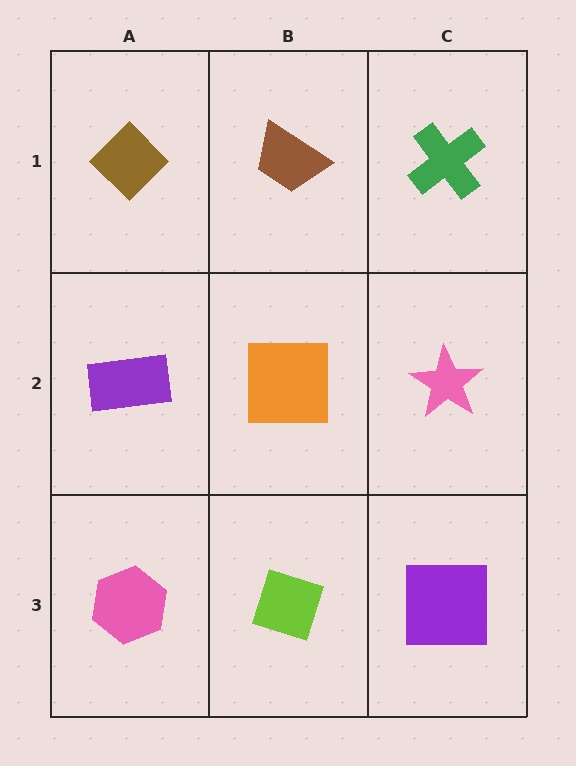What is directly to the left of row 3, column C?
A lime diamond.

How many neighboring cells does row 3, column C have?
2.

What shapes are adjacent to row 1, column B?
An orange square (row 2, column B), a brown diamond (row 1, column A), a green cross (row 1, column C).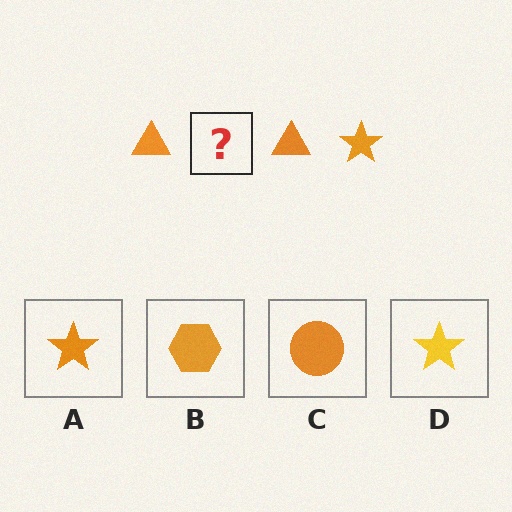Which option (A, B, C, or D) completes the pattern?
A.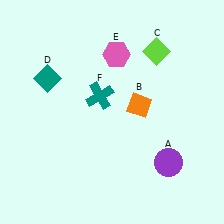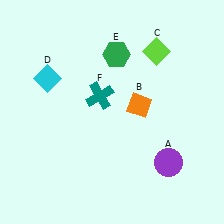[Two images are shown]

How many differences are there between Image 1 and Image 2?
There are 2 differences between the two images.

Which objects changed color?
D changed from teal to cyan. E changed from pink to green.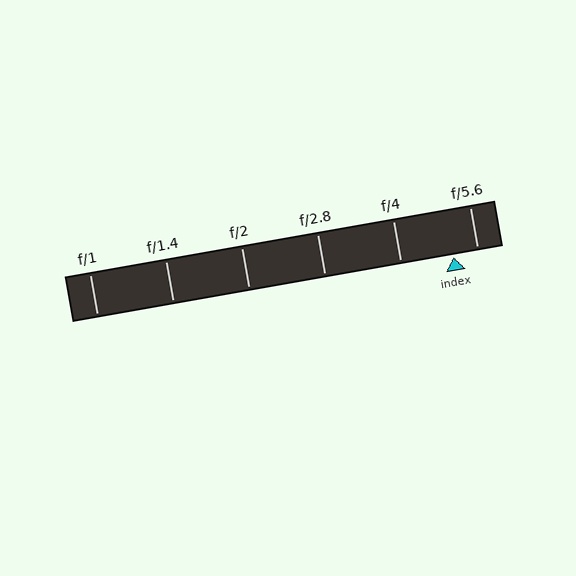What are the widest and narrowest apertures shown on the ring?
The widest aperture shown is f/1 and the narrowest is f/5.6.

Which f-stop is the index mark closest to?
The index mark is closest to f/5.6.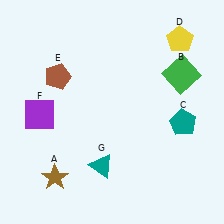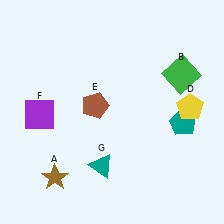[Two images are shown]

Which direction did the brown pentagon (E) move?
The brown pentagon (E) moved right.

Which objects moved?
The objects that moved are: the yellow pentagon (D), the brown pentagon (E).